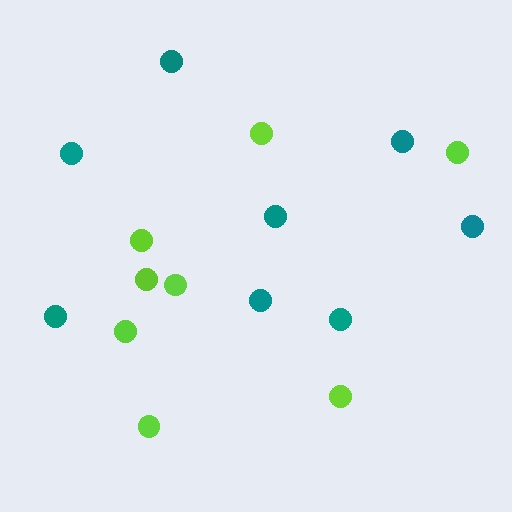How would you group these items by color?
There are 2 groups: one group of teal circles (8) and one group of lime circles (8).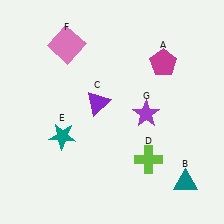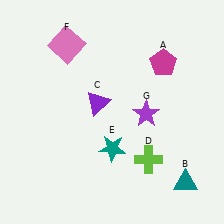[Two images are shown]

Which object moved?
The teal star (E) moved right.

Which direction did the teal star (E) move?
The teal star (E) moved right.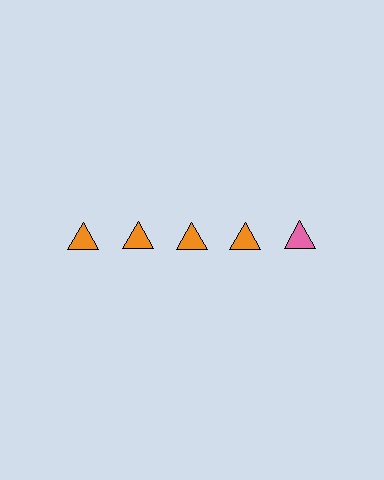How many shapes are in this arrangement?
There are 5 shapes arranged in a grid pattern.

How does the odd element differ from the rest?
It has a different color: pink instead of orange.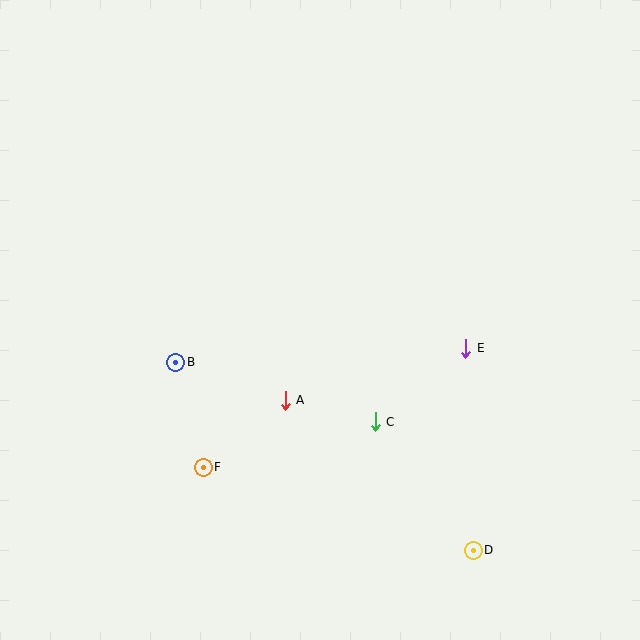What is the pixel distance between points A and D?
The distance between A and D is 241 pixels.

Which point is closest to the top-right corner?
Point E is closest to the top-right corner.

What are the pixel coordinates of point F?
Point F is at (203, 467).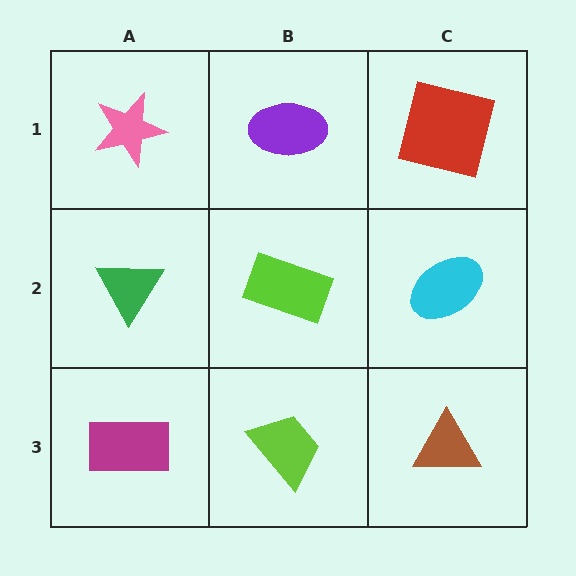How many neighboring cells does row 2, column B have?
4.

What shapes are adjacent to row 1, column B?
A lime rectangle (row 2, column B), a pink star (row 1, column A), a red square (row 1, column C).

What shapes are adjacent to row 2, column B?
A purple ellipse (row 1, column B), a lime trapezoid (row 3, column B), a green triangle (row 2, column A), a cyan ellipse (row 2, column C).